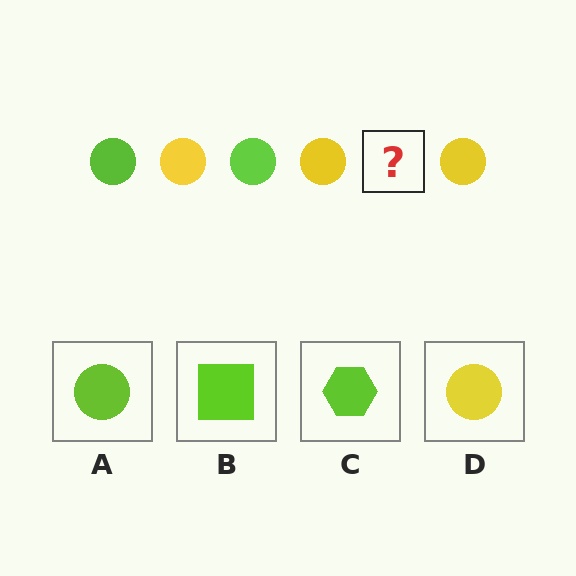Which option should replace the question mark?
Option A.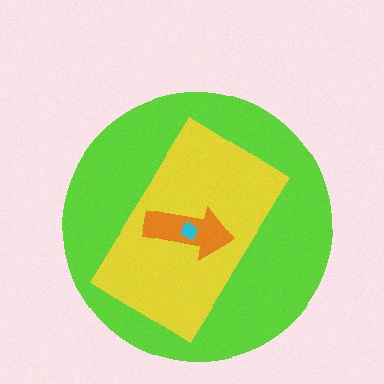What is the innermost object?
The cyan square.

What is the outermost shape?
The lime circle.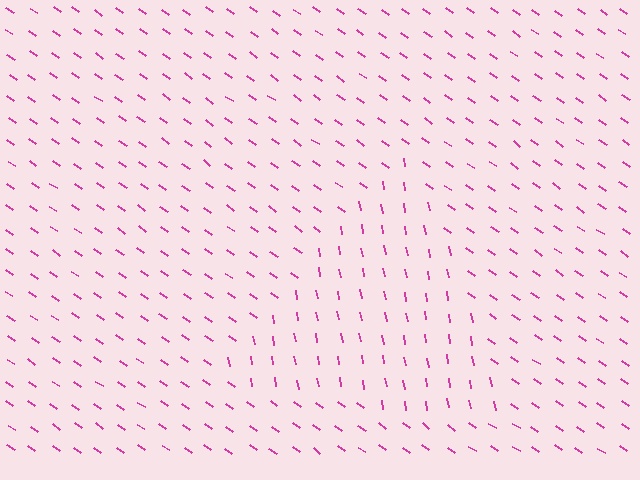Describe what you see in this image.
The image is filled with small magenta line segments. A triangle region in the image has lines oriented differently from the surrounding lines, creating a visible texture boundary.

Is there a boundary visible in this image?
Yes, there is a texture boundary formed by a change in line orientation.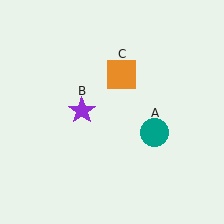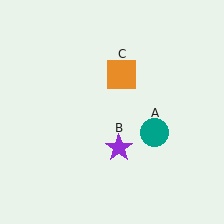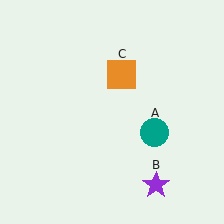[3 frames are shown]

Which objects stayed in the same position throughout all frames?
Teal circle (object A) and orange square (object C) remained stationary.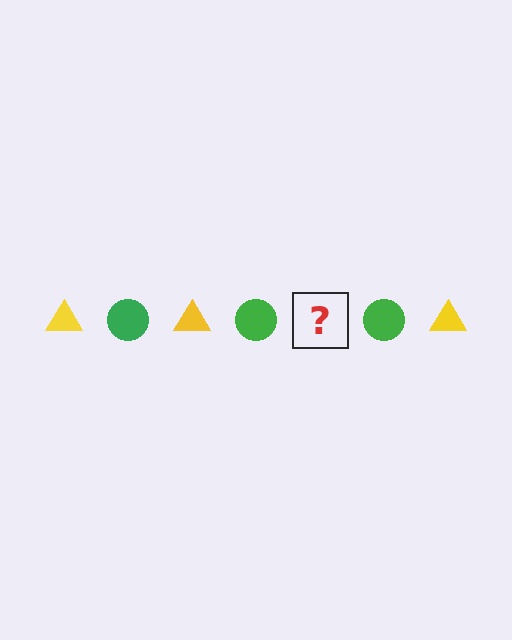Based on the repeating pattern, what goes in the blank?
The blank should be a yellow triangle.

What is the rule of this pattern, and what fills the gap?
The rule is that the pattern alternates between yellow triangle and green circle. The gap should be filled with a yellow triangle.